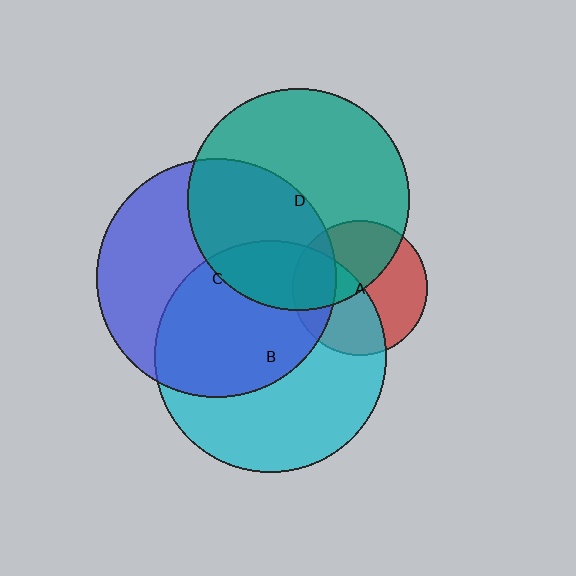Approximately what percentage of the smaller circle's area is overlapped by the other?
Approximately 45%.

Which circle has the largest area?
Circle C (blue).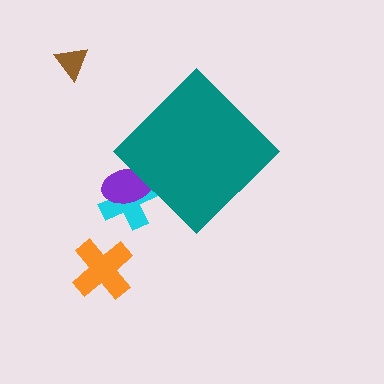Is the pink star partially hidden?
Yes, the pink star is partially hidden behind the teal diamond.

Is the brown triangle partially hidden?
No, the brown triangle is fully visible.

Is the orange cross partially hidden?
No, the orange cross is fully visible.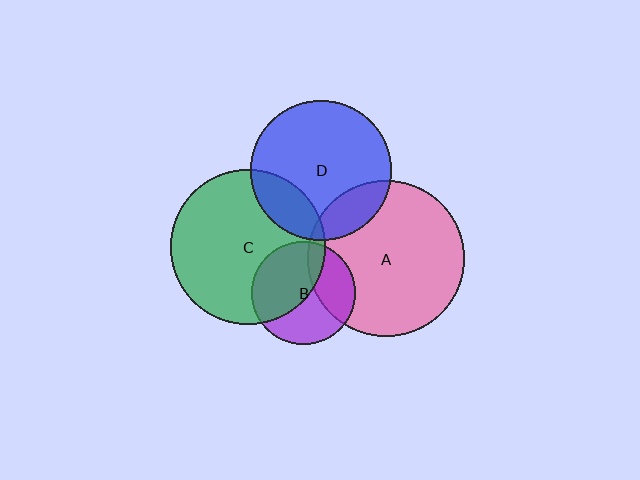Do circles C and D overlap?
Yes.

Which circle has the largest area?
Circle A (pink).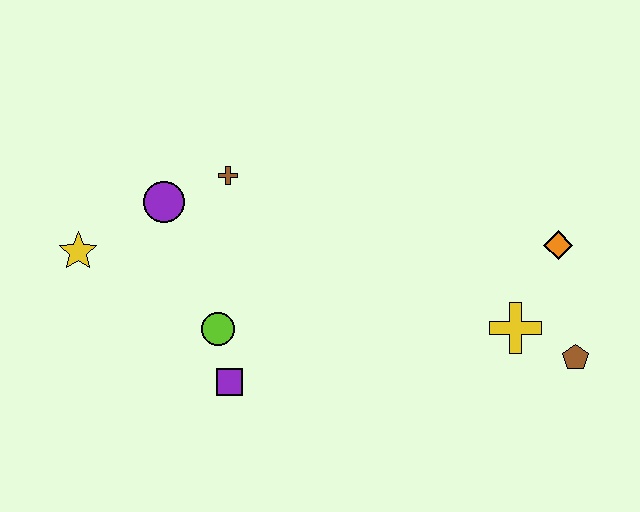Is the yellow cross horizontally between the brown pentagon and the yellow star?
Yes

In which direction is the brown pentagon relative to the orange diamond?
The brown pentagon is below the orange diamond.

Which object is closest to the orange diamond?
The yellow cross is closest to the orange diamond.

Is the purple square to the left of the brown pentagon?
Yes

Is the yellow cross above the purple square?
Yes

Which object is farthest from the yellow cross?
The yellow star is farthest from the yellow cross.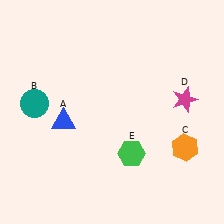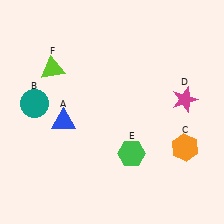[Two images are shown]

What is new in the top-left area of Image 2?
A lime triangle (F) was added in the top-left area of Image 2.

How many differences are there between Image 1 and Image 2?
There is 1 difference between the two images.